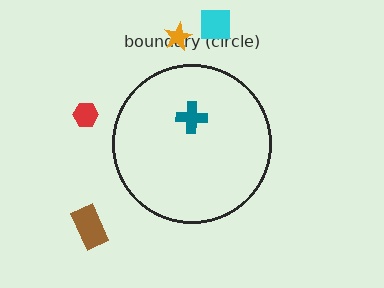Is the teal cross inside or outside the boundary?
Inside.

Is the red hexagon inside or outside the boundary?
Outside.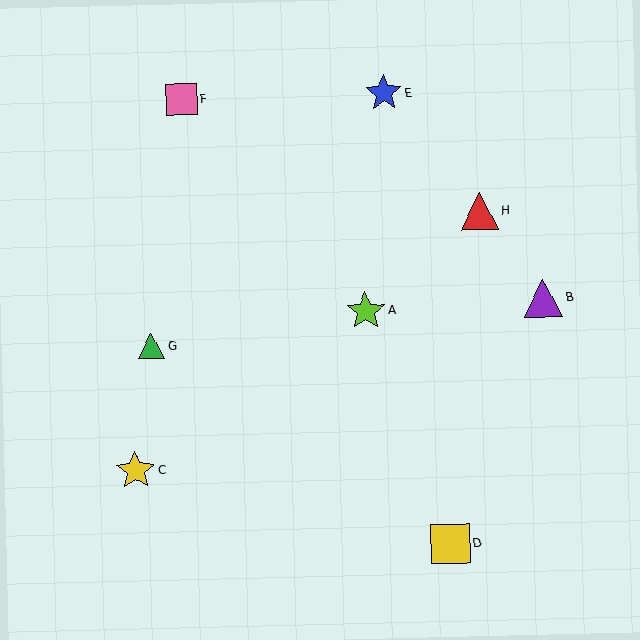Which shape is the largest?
The yellow star (labeled C) is the largest.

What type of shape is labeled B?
Shape B is a purple triangle.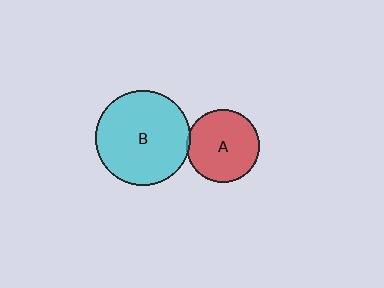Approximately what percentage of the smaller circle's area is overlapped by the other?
Approximately 5%.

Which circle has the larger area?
Circle B (cyan).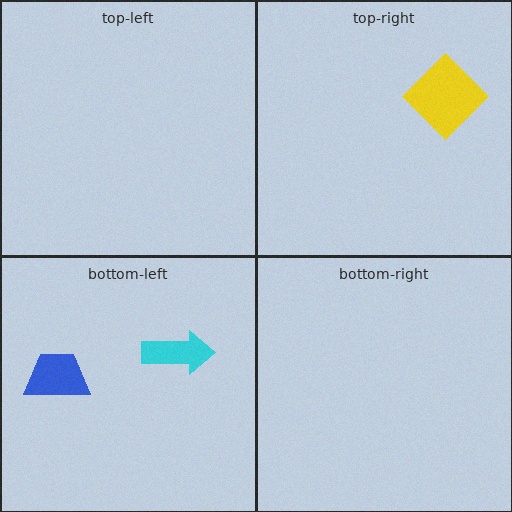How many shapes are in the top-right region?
1.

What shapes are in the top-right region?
The yellow diamond.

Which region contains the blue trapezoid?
The bottom-left region.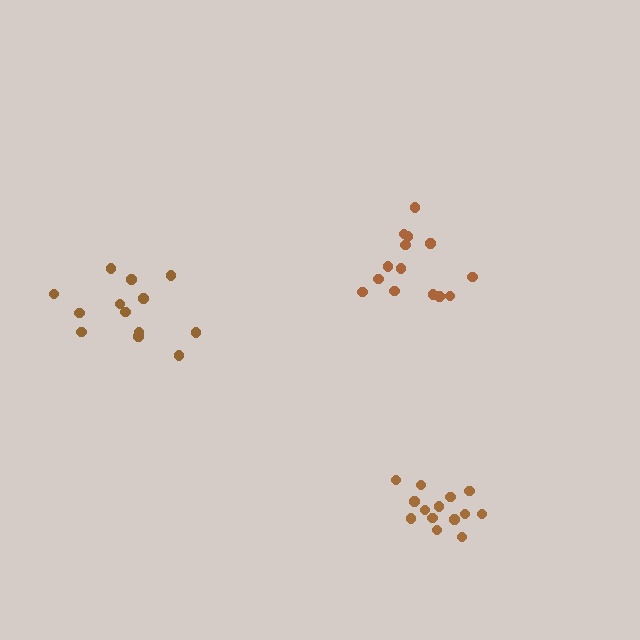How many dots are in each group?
Group 1: 14 dots, Group 2: 14 dots, Group 3: 13 dots (41 total).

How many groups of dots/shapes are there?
There are 3 groups.